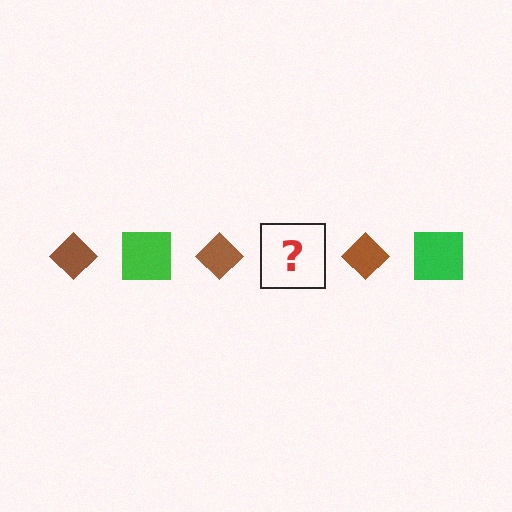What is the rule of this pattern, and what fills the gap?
The rule is that the pattern alternates between brown diamond and green square. The gap should be filled with a green square.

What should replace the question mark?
The question mark should be replaced with a green square.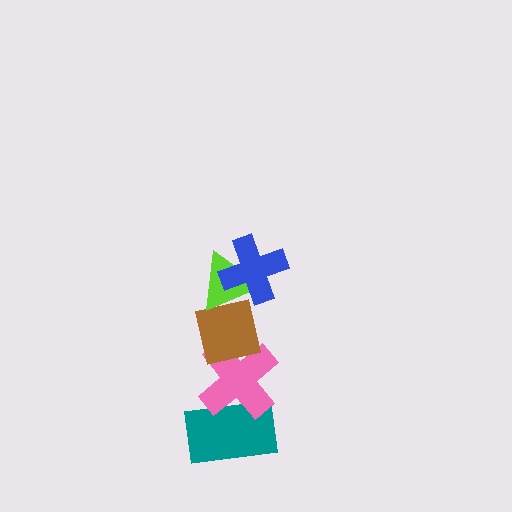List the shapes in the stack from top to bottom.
From top to bottom: the blue cross, the lime triangle, the brown square, the pink cross, the teal rectangle.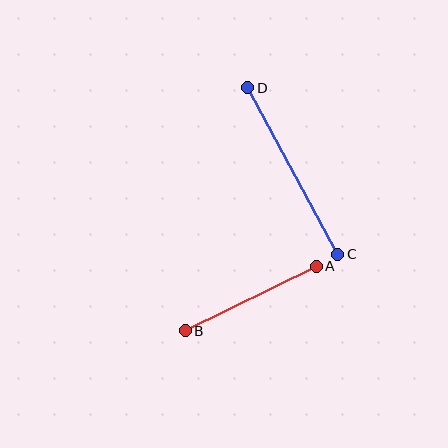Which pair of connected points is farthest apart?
Points C and D are farthest apart.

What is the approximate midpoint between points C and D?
The midpoint is at approximately (293, 171) pixels.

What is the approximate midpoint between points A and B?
The midpoint is at approximately (251, 298) pixels.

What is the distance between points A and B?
The distance is approximately 146 pixels.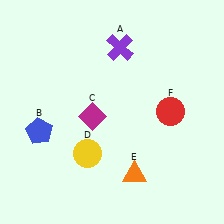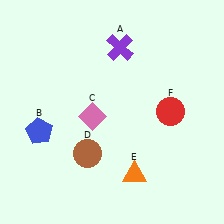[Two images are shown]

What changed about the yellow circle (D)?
In Image 1, D is yellow. In Image 2, it changed to brown.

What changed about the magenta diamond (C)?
In Image 1, C is magenta. In Image 2, it changed to pink.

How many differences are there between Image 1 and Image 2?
There are 2 differences between the two images.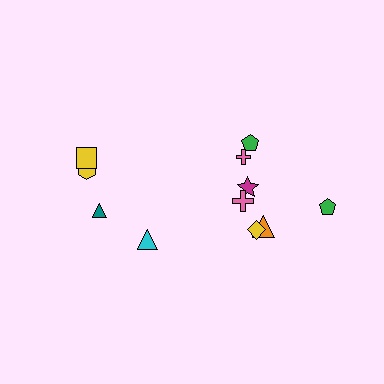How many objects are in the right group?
There are 7 objects.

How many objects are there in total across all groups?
There are 11 objects.